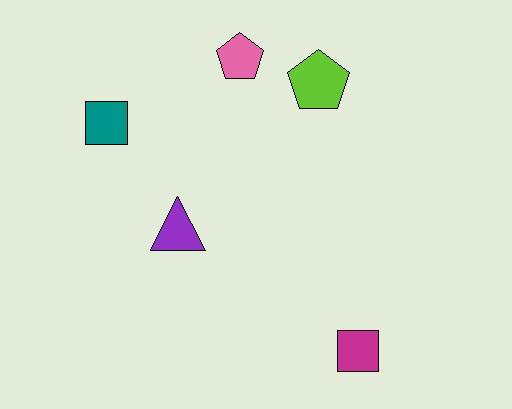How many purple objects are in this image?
There is 1 purple object.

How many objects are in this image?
There are 5 objects.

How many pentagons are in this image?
There are 2 pentagons.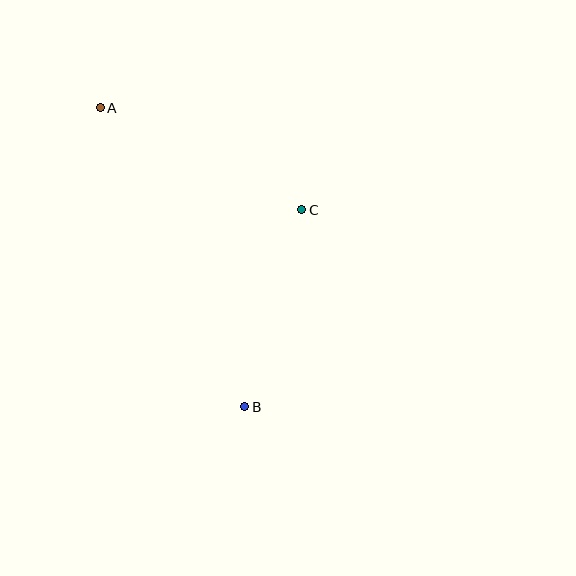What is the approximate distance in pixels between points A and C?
The distance between A and C is approximately 226 pixels.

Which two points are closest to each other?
Points B and C are closest to each other.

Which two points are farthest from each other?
Points A and B are farthest from each other.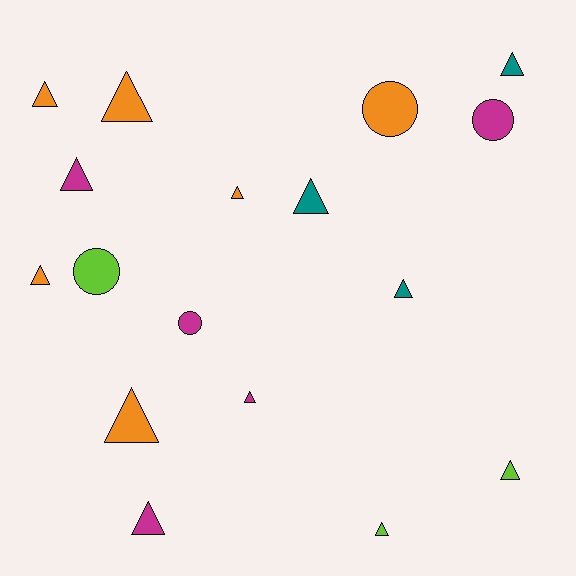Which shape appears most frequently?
Triangle, with 13 objects.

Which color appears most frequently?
Orange, with 6 objects.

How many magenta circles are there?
There are 2 magenta circles.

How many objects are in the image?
There are 17 objects.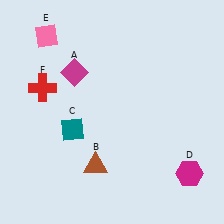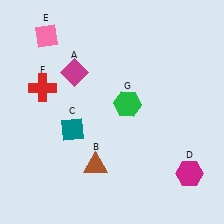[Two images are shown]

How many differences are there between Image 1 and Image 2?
There is 1 difference between the two images.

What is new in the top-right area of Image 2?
A green hexagon (G) was added in the top-right area of Image 2.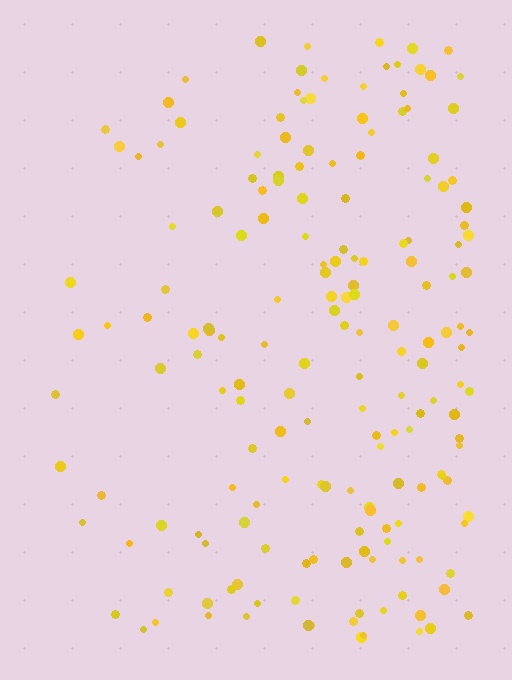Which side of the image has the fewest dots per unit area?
The left.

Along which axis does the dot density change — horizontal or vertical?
Horizontal.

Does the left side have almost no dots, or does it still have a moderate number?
Still a moderate number, just noticeably fewer than the right.